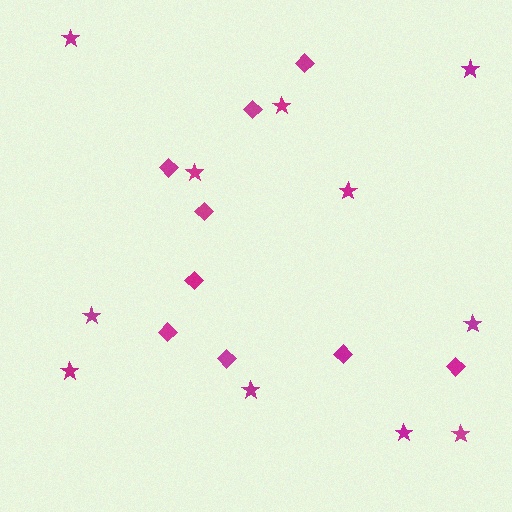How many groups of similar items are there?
There are 2 groups: one group of diamonds (9) and one group of stars (11).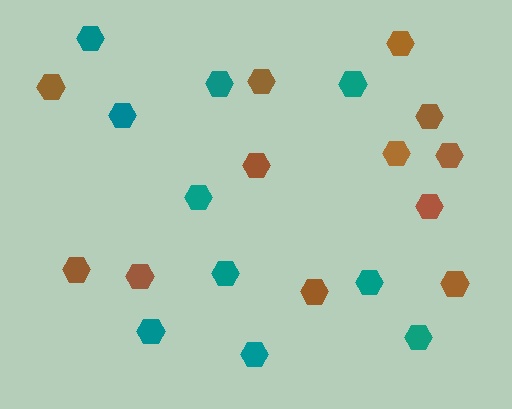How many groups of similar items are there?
There are 2 groups: one group of brown hexagons (12) and one group of teal hexagons (10).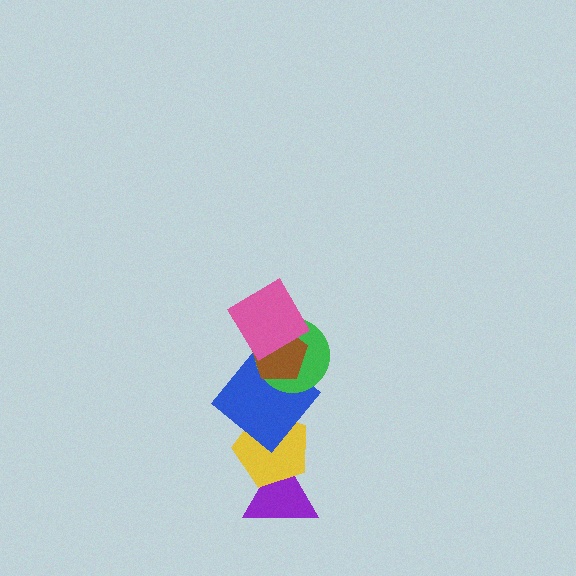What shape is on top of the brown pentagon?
The pink diamond is on top of the brown pentagon.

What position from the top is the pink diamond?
The pink diamond is 1st from the top.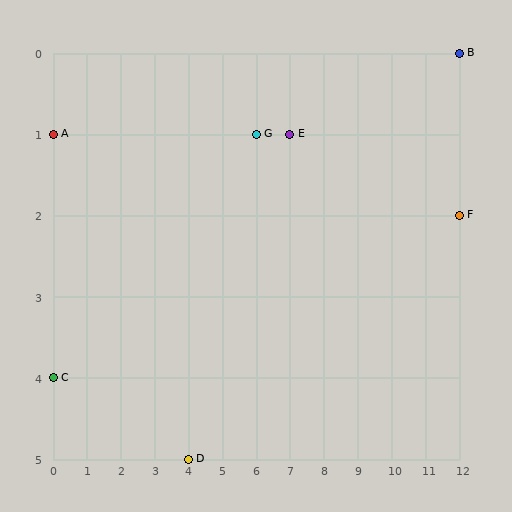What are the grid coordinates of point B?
Point B is at grid coordinates (12, 0).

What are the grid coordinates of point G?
Point G is at grid coordinates (6, 1).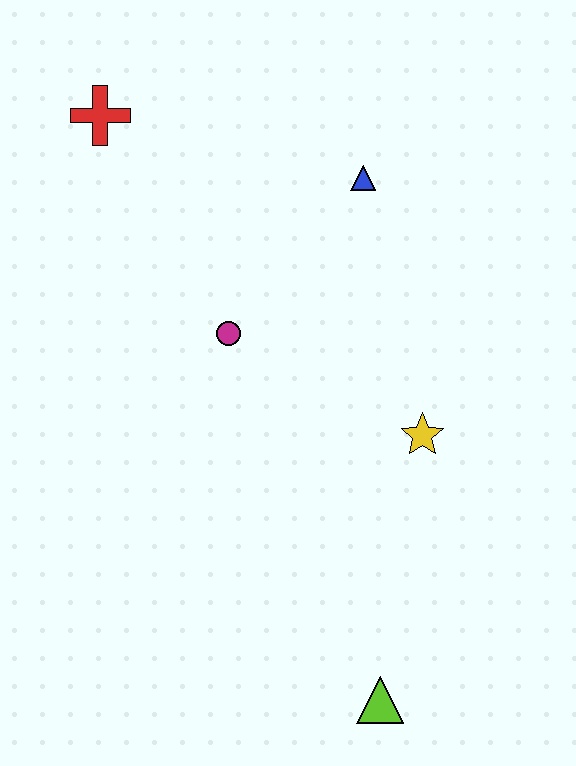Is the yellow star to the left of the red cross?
No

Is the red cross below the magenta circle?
No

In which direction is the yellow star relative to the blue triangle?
The yellow star is below the blue triangle.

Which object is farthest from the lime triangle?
The red cross is farthest from the lime triangle.